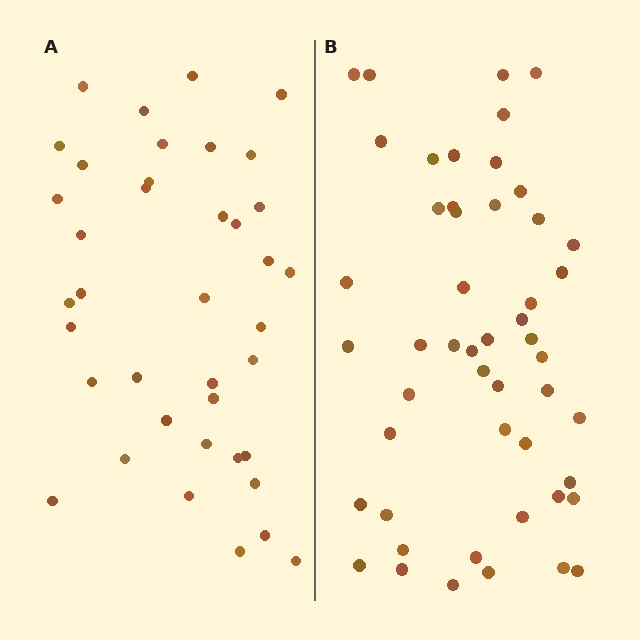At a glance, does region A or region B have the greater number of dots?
Region B (the right region) has more dots.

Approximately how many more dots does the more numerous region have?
Region B has roughly 12 or so more dots than region A.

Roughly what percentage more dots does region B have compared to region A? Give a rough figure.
About 30% more.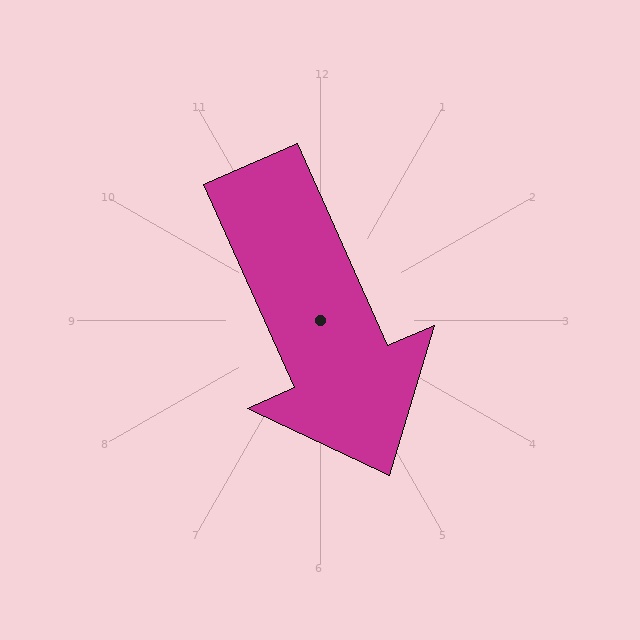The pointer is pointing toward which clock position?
Roughly 5 o'clock.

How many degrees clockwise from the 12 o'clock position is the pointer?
Approximately 156 degrees.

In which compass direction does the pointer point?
Southeast.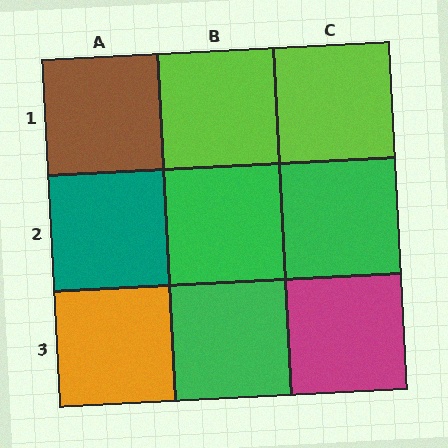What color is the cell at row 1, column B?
Lime.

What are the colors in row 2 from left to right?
Teal, green, green.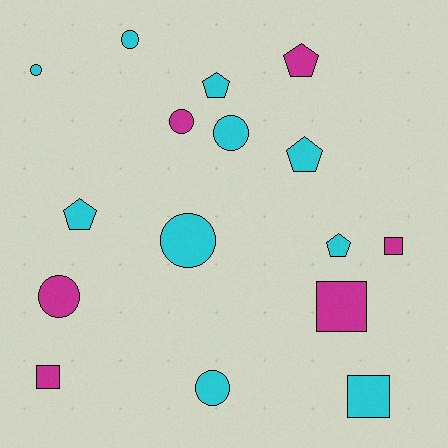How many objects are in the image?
There are 16 objects.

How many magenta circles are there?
There are 2 magenta circles.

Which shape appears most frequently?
Circle, with 7 objects.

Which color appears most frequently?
Cyan, with 10 objects.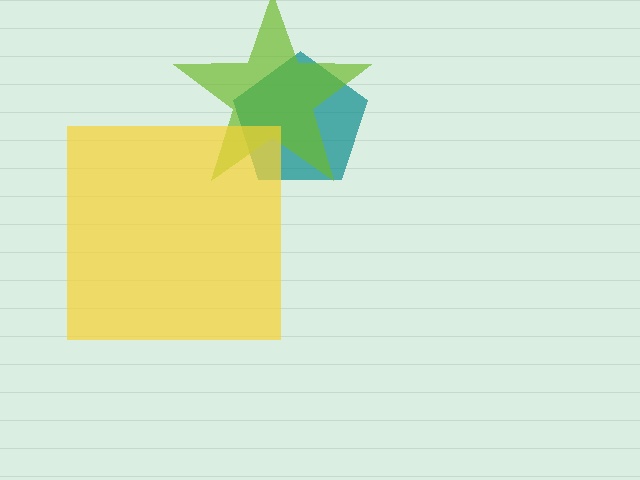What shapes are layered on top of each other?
The layered shapes are: a teal pentagon, a lime star, a yellow square.